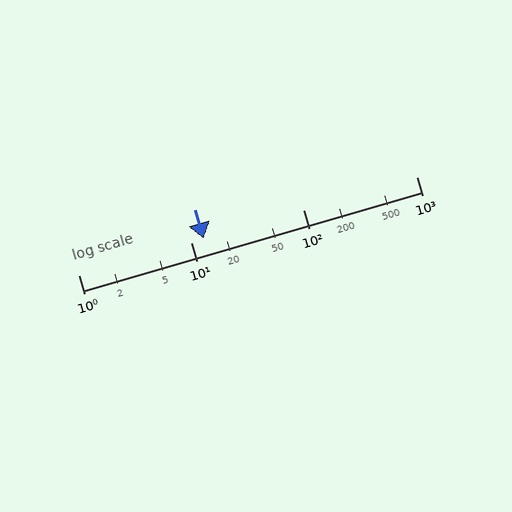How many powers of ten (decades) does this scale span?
The scale spans 3 decades, from 1 to 1000.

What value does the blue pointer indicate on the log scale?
The pointer indicates approximately 13.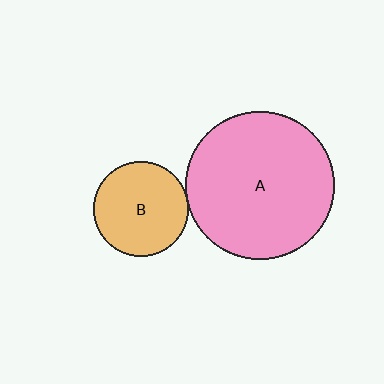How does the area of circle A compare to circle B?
Approximately 2.5 times.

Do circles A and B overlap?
Yes.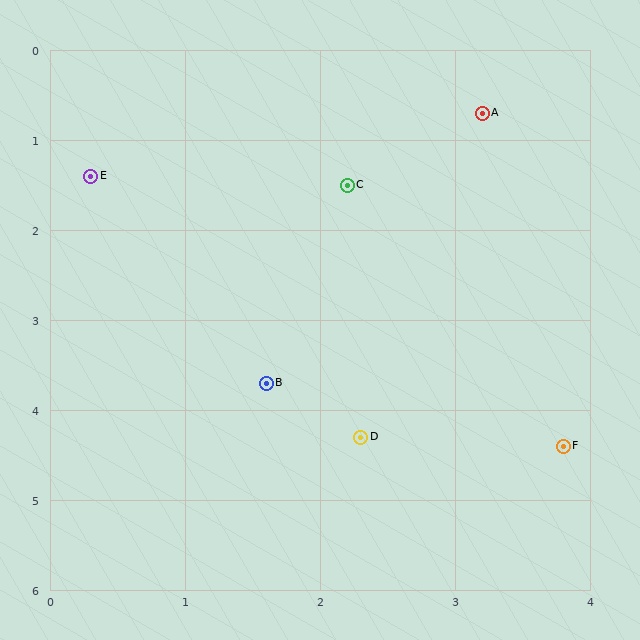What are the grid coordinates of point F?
Point F is at approximately (3.8, 4.4).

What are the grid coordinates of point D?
Point D is at approximately (2.3, 4.3).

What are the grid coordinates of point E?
Point E is at approximately (0.3, 1.4).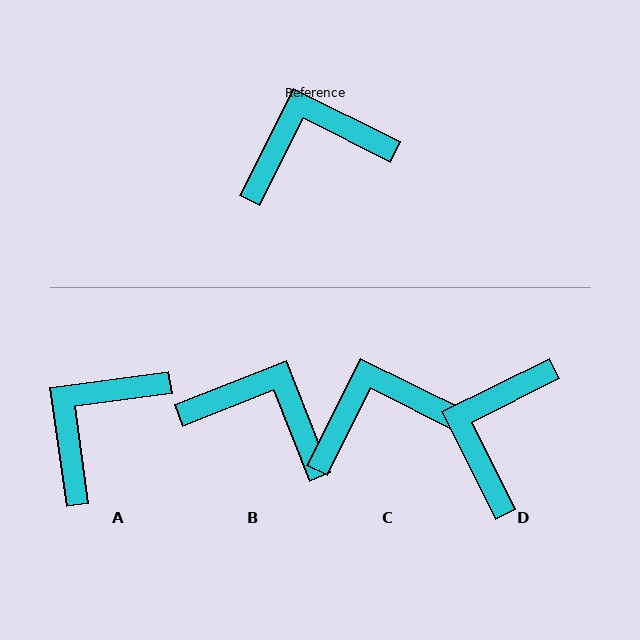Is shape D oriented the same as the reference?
No, it is off by about 53 degrees.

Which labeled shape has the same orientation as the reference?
C.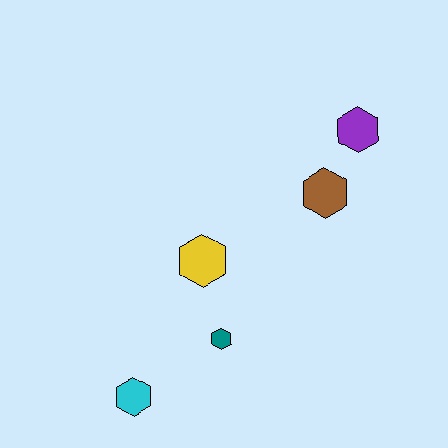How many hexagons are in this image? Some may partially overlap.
There are 5 hexagons.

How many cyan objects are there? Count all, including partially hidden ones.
There is 1 cyan object.